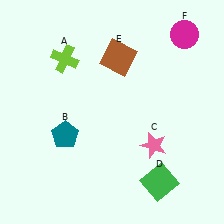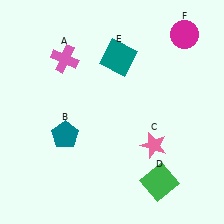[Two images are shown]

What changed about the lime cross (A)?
In Image 1, A is lime. In Image 2, it changed to pink.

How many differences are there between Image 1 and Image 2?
There are 2 differences between the two images.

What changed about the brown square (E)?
In Image 1, E is brown. In Image 2, it changed to teal.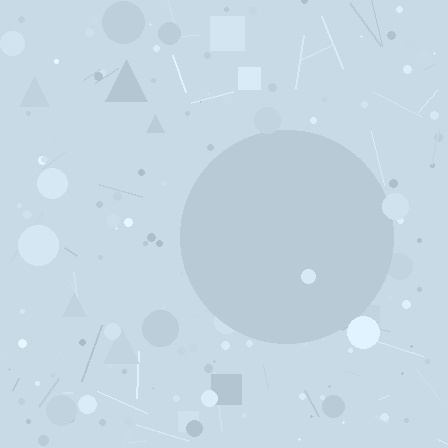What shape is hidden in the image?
A circle is hidden in the image.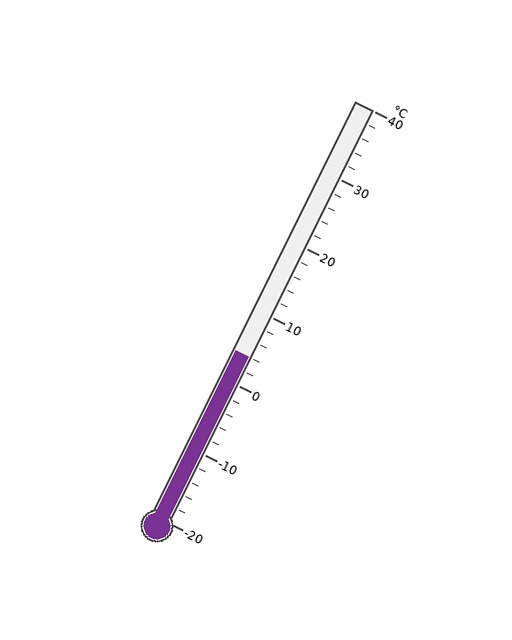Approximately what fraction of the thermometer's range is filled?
The thermometer is filled to approximately 40% of its range.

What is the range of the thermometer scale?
The thermometer scale ranges from -20°C to 40°C.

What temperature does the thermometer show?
The thermometer shows approximately 4°C.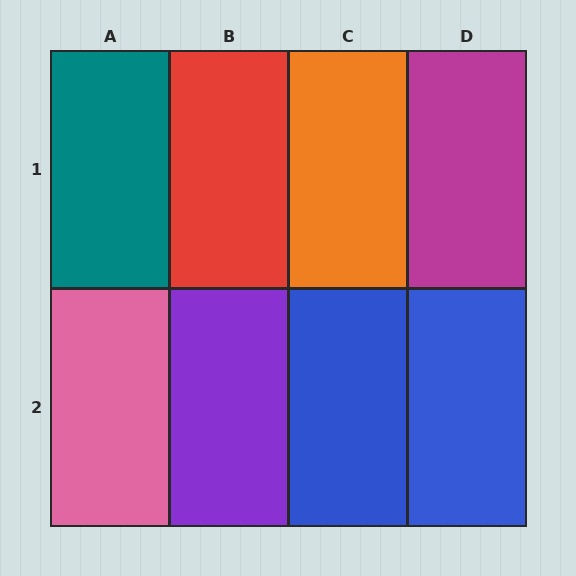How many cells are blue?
2 cells are blue.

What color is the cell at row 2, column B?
Purple.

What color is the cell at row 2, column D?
Blue.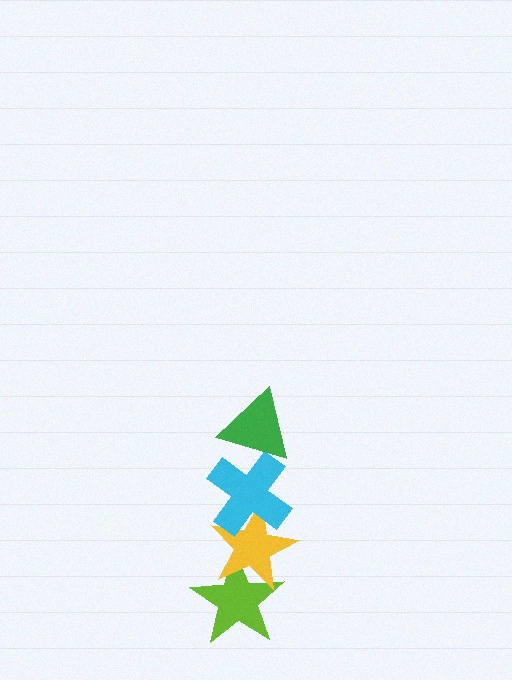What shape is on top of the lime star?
The yellow star is on top of the lime star.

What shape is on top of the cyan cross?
The green triangle is on top of the cyan cross.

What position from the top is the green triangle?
The green triangle is 1st from the top.